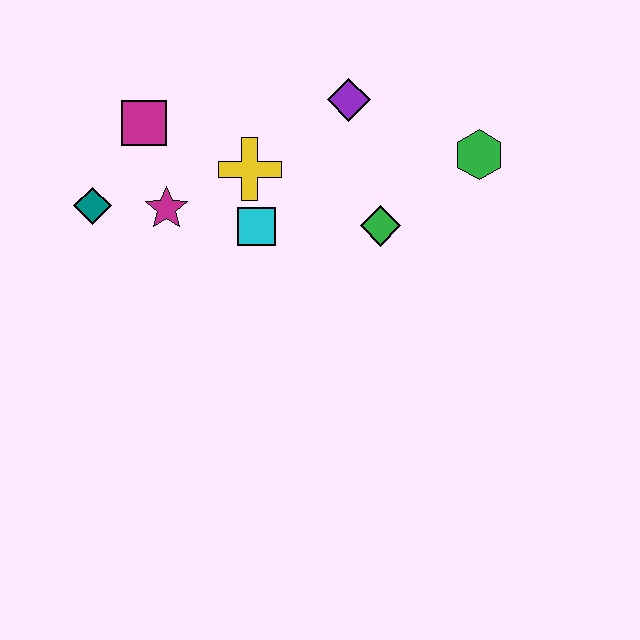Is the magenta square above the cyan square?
Yes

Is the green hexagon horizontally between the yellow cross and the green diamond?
No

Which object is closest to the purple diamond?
The yellow cross is closest to the purple diamond.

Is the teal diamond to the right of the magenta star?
No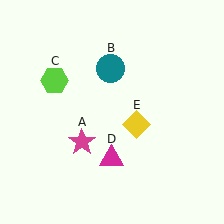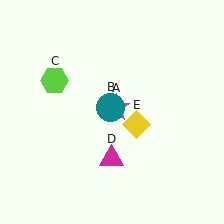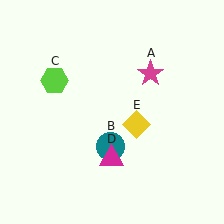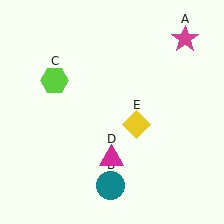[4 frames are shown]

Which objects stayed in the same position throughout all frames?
Lime hexagon (object C) and magenta triangle (object D) and yellow diamond (object E) remained stationary.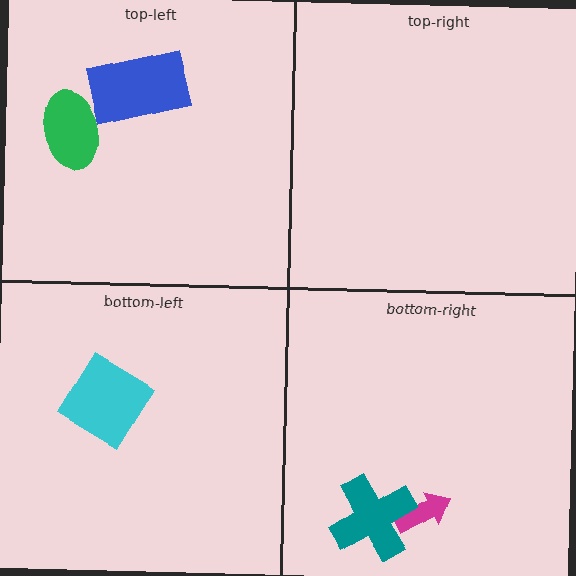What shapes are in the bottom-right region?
The magenta arrow, the teal cross.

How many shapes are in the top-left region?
2.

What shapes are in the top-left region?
The green ellipse, the blue rectangle.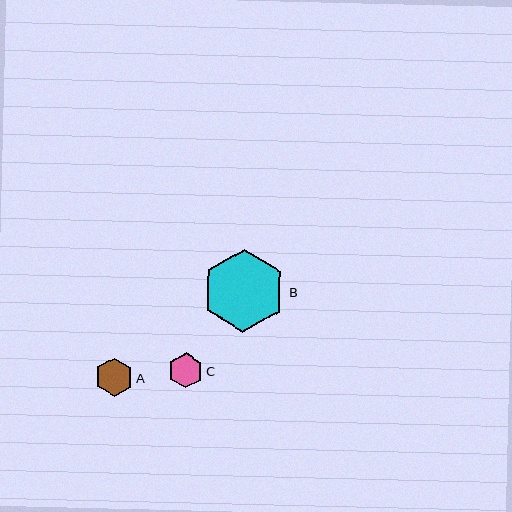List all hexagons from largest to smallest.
From largest to smallest: B, A, C.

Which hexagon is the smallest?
Hexagon C is the smallest with a size of approximately 35 pixels.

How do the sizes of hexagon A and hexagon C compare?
Hexagon A and hexagon C are approximately the same size.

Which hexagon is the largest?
Hexagon B is the largest with a size of approximately 83 pixels.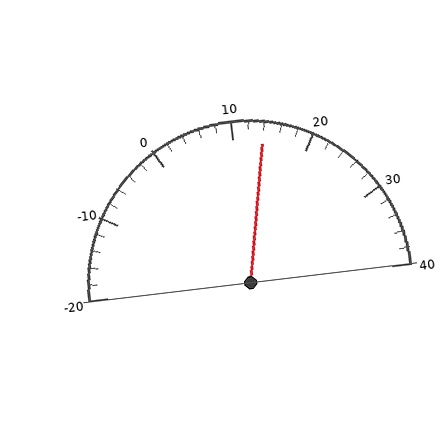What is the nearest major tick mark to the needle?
The nearest major tick mark is 10.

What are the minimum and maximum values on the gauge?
The gauge ranges from -20 to 40.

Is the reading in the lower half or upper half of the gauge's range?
The reading is in the upper half of the range (-20 to 40).